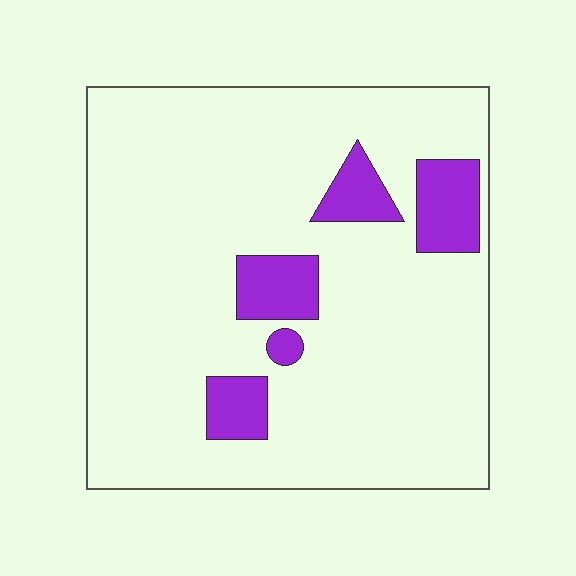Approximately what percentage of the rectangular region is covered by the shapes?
Approximately 15%.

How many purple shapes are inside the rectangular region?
5.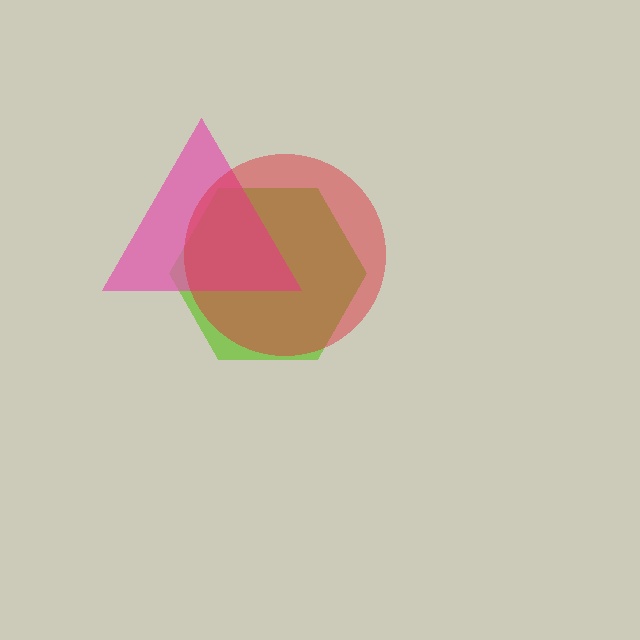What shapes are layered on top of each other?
The layered shapes are: a lime hexagon, a pink triangle, a red circle.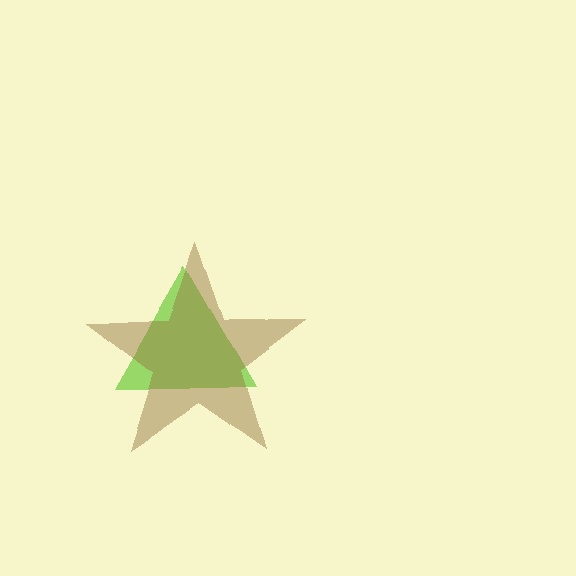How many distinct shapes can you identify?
There are 2 distinct shapes: a lime triangle, a brown star.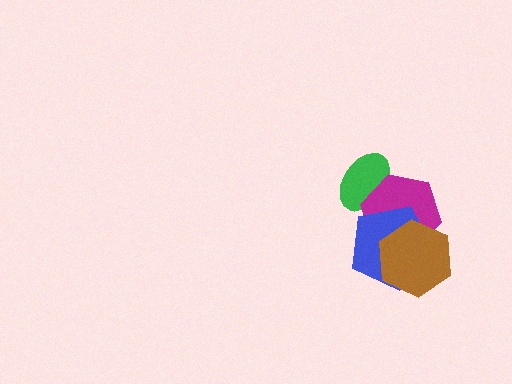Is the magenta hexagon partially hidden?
Yes, it is partially covered by another shape.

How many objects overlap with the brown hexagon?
2 objects overlap with the brown hexagon.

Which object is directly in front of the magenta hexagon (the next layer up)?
The blue pentagon is directly in front of the magenta hexagon.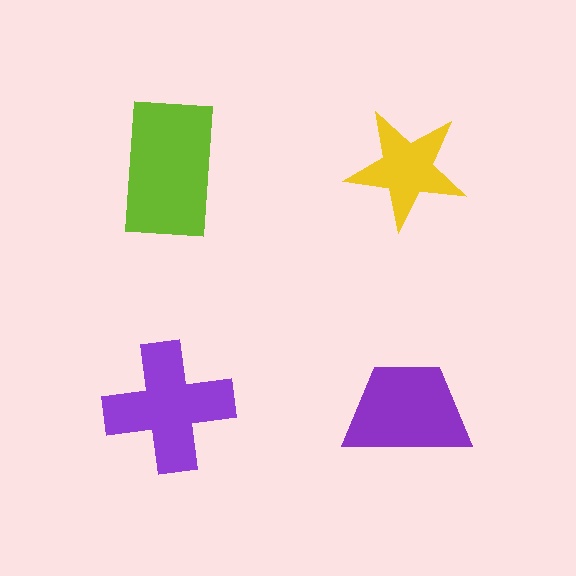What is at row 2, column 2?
A purple trapezoid.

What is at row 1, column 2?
A yellow star.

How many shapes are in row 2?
2 shapes.